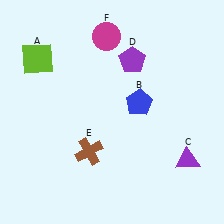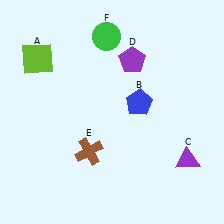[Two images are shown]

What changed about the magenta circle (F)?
In Image 1, F is magenta. In Image 2, it changed to green.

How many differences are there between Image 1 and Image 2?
There is 1 difference between the two images.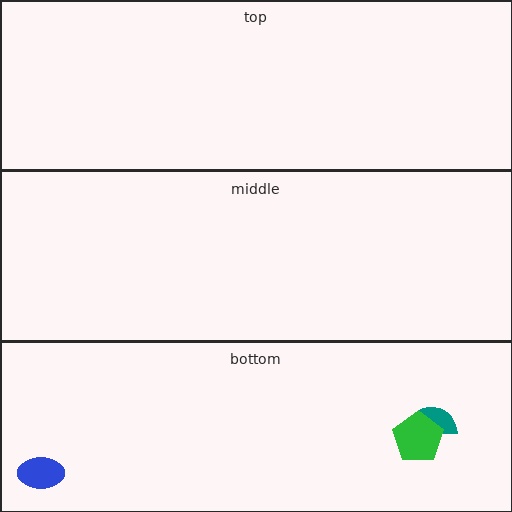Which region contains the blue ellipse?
The bottom region.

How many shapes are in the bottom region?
3.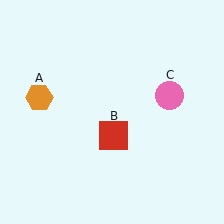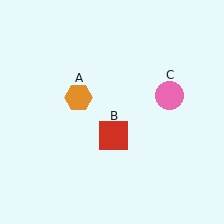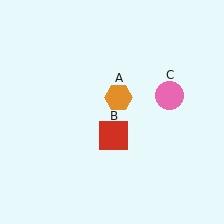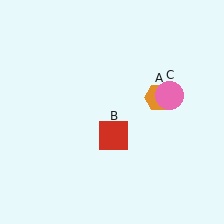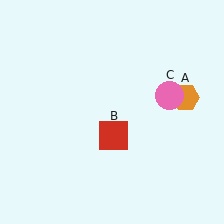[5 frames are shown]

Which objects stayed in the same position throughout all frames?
Red square (object B) and pink circle (object C) remained stationary.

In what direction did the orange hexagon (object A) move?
The orange hexagon (object A) moved right.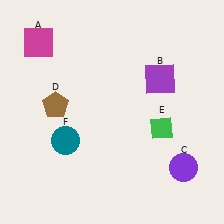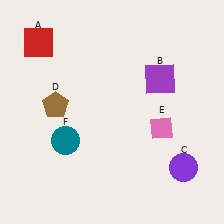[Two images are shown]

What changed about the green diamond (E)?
In Image 1, E is green. In Image 2, it changed to pink.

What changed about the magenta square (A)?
In Image 1, A is magenta. In Image 2, it changed to red.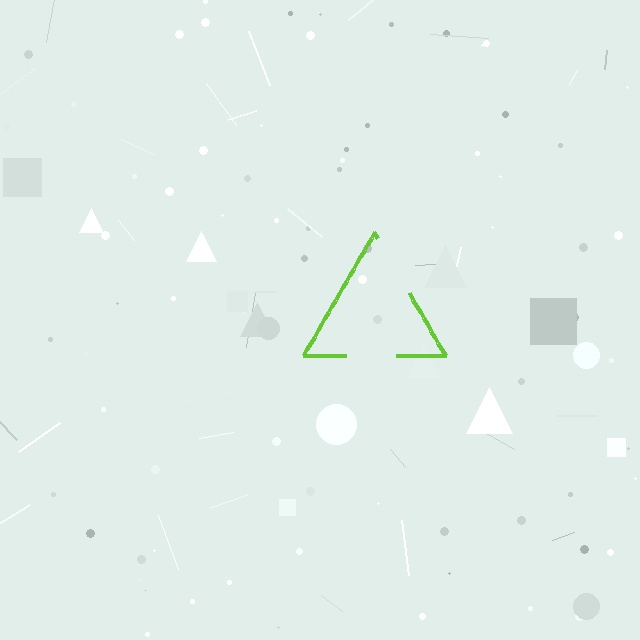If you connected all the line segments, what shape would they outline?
They would outline a triangle.